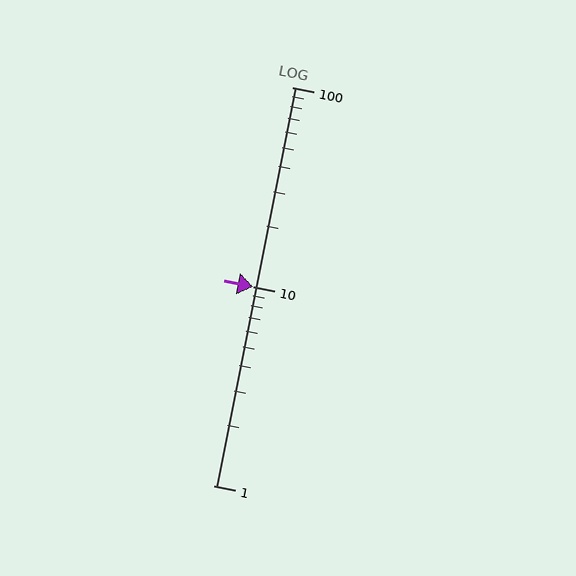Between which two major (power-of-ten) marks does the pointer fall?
The pointer is between 10 and 100.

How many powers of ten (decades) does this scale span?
The scale spans 2 decades, from 1 to 100.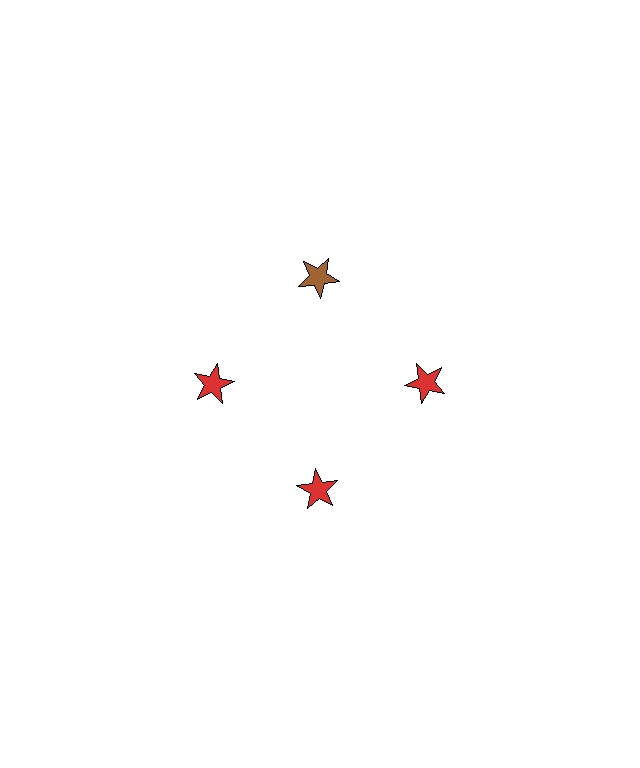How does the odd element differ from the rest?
It has a different color: brown instead of red.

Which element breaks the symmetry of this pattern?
The brown star at roughly the 12 o'clock position breaks the symmetry. All other shapes are red stars.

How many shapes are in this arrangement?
There are 4 shapes arranged in a ring pattern.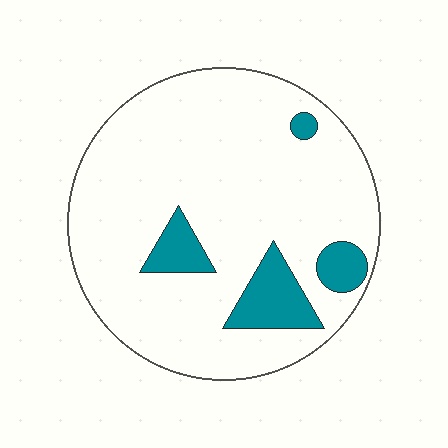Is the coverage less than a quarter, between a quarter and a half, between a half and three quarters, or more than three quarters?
Less than a quarter.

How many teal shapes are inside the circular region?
4.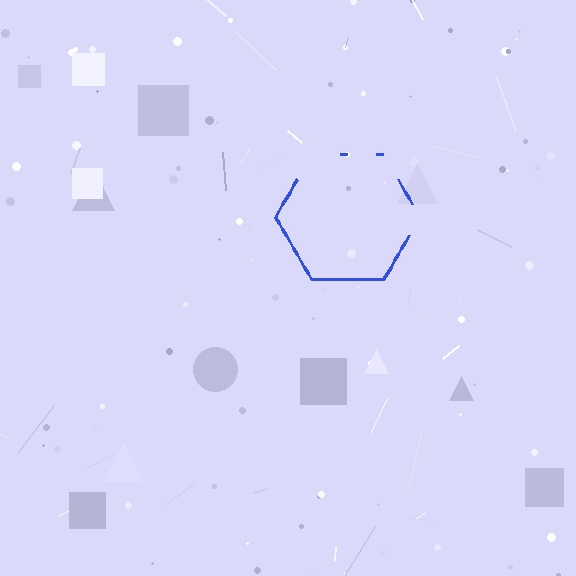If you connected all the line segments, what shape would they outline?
They would outline a hexagon.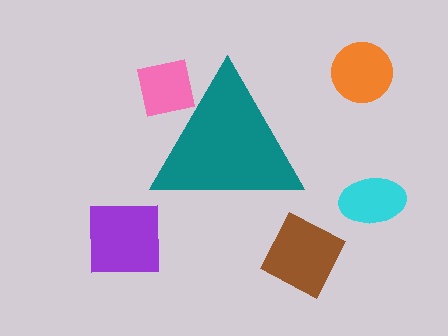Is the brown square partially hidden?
No, the brown square is fully visible.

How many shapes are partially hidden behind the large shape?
1 shape is partially hidden.